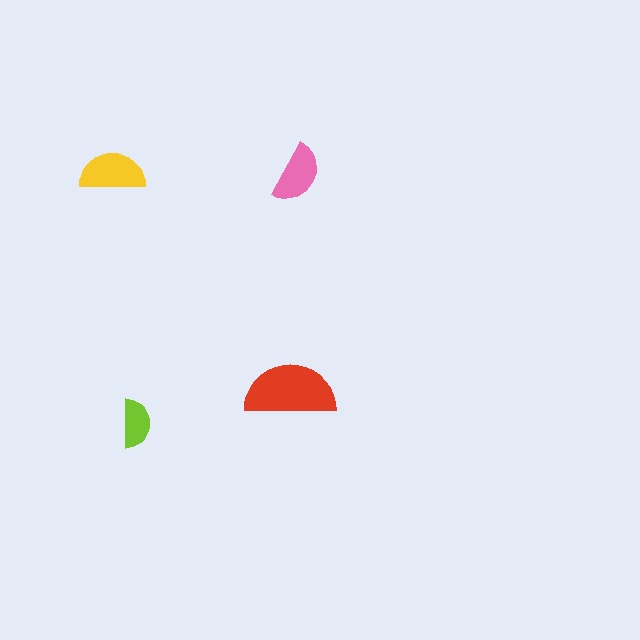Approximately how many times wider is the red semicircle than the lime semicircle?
About 2 times wider.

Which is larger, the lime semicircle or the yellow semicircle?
The yellow one.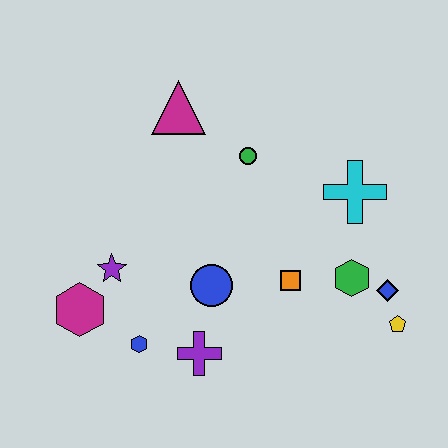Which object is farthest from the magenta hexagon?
The yellow pentagon is farthest from the magenta hexagon.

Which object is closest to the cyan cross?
The green hexagon is closest to the cyan cross.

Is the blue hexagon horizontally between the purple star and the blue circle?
Yes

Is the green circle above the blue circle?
Yes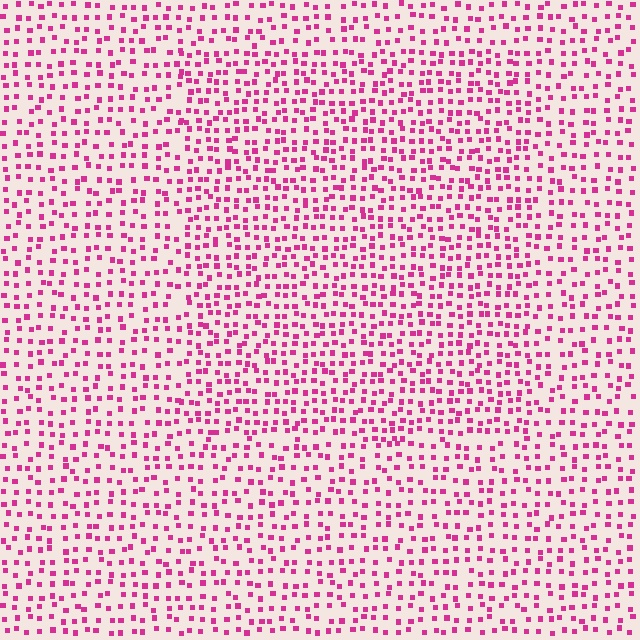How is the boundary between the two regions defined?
The boundary is defined by a change in element density (approximately 1.4x ratio). All elements are the same color, size, and shape.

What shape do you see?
I see a rectangle.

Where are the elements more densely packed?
The elements are more densely packed inside the rectangle boundary.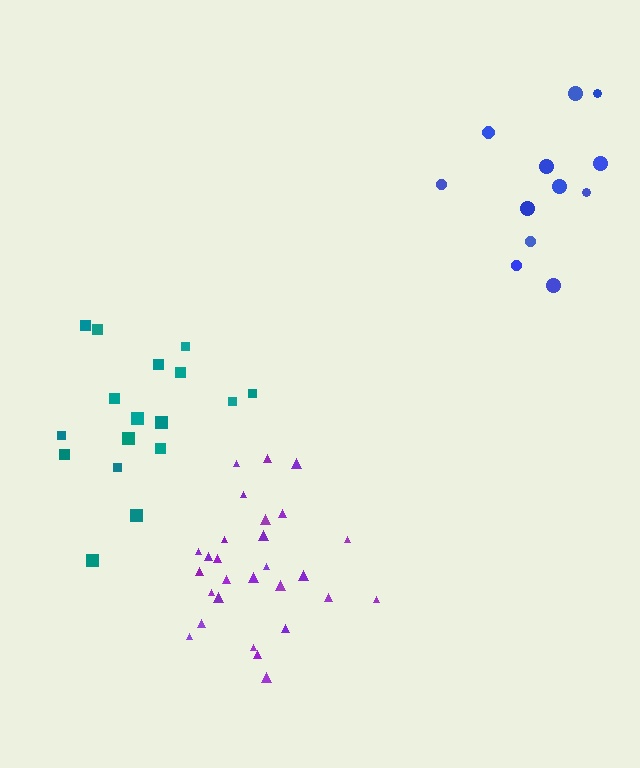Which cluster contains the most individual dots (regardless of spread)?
Purple (29).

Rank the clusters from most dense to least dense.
purple, teal, blue.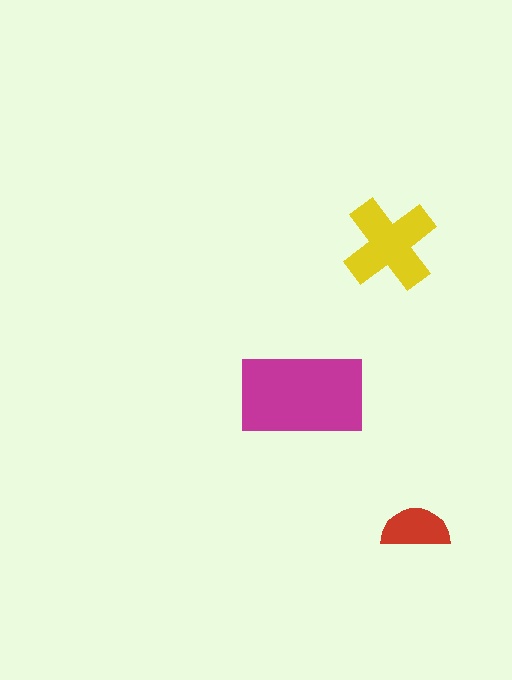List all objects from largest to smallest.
The magenta rectangle, the yellow cross, the red semicircle.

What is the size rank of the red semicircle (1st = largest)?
3rd.